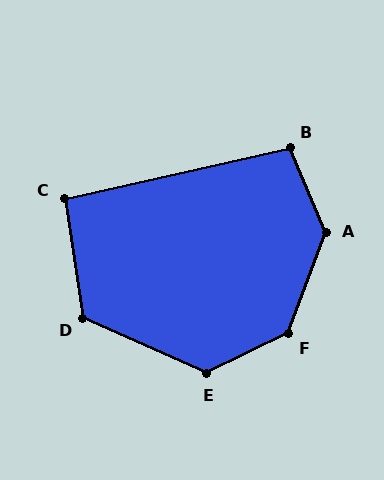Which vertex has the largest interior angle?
F, at approximately 137 degrees.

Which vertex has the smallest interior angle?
C, at approximately 94 degrees.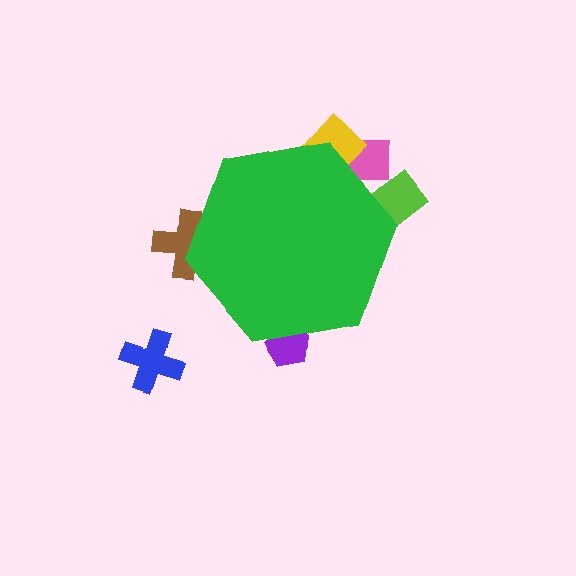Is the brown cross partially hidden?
Yes, the brown cross is partially hidden behind the green hexagon.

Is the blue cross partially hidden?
No, the blue cross is fully visible.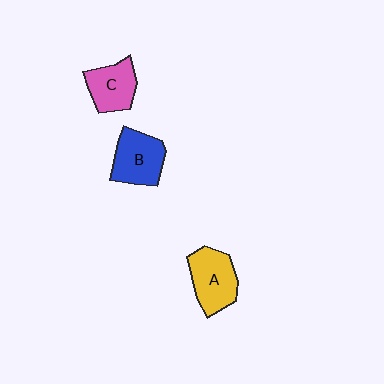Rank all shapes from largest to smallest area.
From largest to smallest: A (yellow), B (blue), C (pink).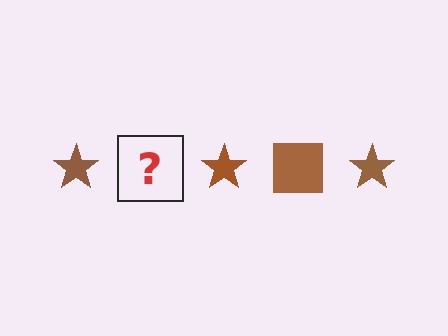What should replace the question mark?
The question mark should be replaced with a brown square.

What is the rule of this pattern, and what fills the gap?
The rule is that the pattern cycles through star, square shapes in brown. The gap should be filled with a brown square.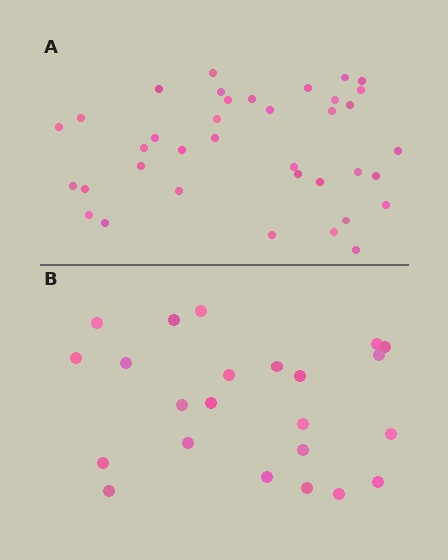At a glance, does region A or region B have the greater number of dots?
Region A (the top region) has more dots.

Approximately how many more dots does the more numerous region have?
Region A has approximately 15 more dots than region B.